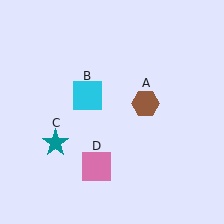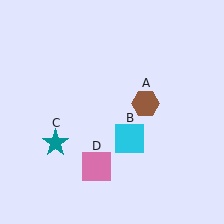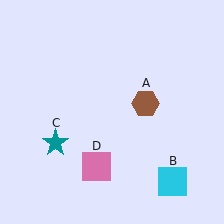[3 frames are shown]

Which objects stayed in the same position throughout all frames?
Brown hexagon (object A) and teal star (object C) and pink square (object D) remained stationary.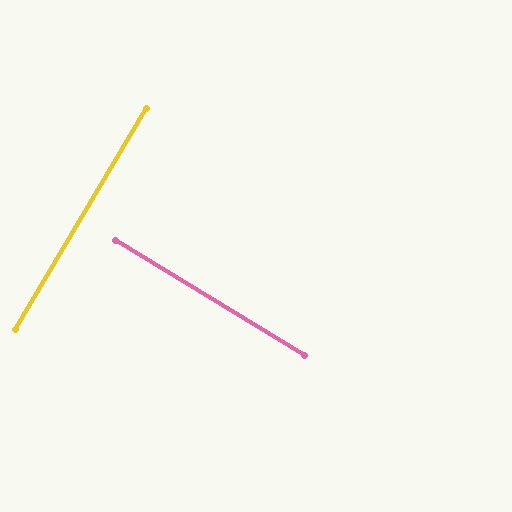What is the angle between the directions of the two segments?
Approximately 89 degrees.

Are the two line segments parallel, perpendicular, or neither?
Perpendicular — they meet at approximately 89°.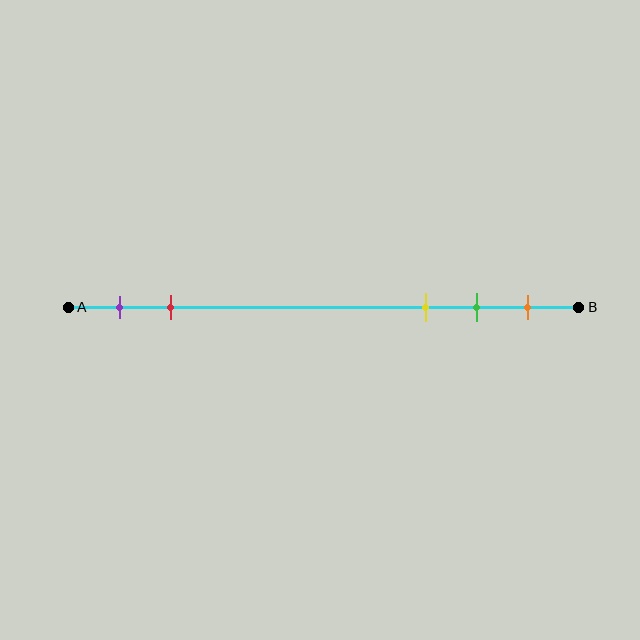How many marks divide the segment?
There are 5 marks dividing the segment.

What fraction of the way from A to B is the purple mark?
The purple mark is approximately 10% (0.1) of the way from A to B.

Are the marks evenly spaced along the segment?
No, the marks are not evenly spaced.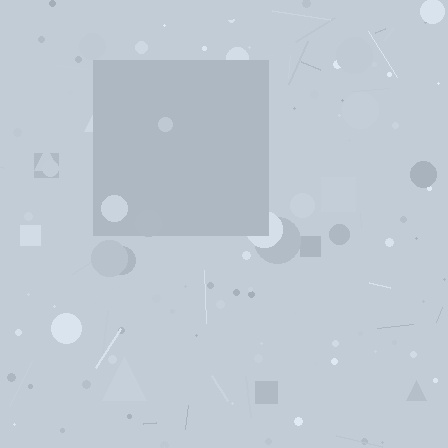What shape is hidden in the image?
A square is hidden in the image.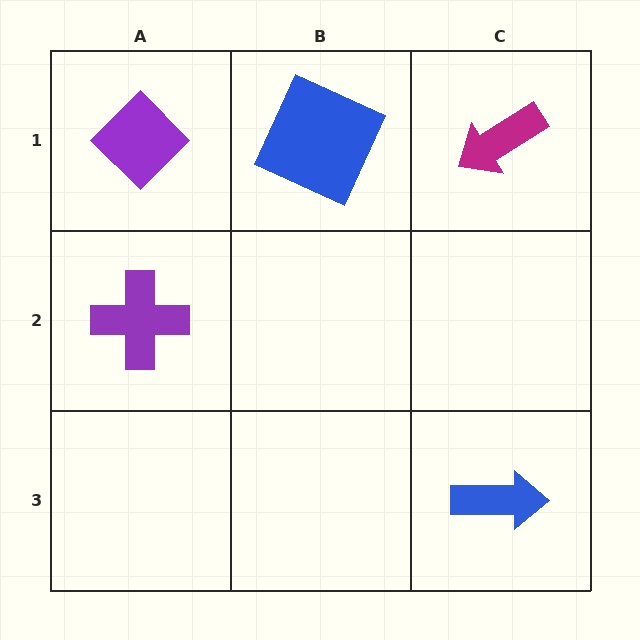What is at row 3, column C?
A blue arrow.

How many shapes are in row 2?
1 shape.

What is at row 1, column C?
A magenta arrow.